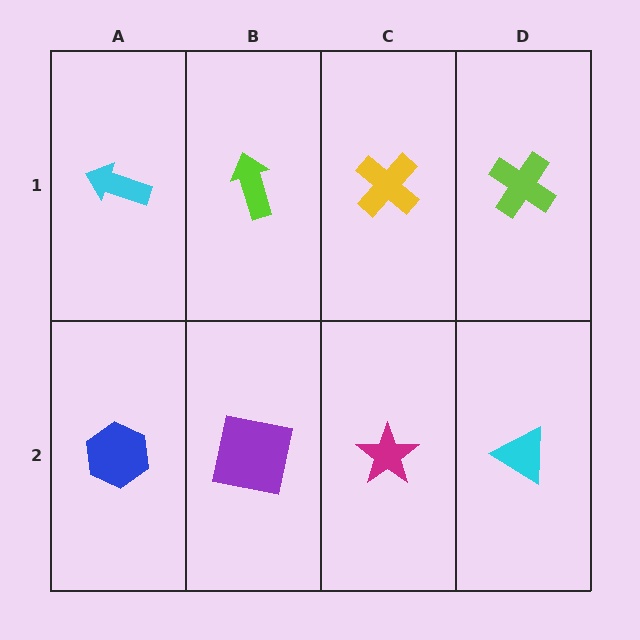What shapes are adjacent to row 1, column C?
A magenta star (row 2, column C), a lime arrow (row 1, column B), a lime cross (row 1, column D).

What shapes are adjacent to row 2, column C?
A yellow cross (row 1, column C), a purple square (row 2, column B), a cyan triangle (row 2, column D).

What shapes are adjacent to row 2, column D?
A lime cross (row 1, column D), a magenta star (row 2, column C).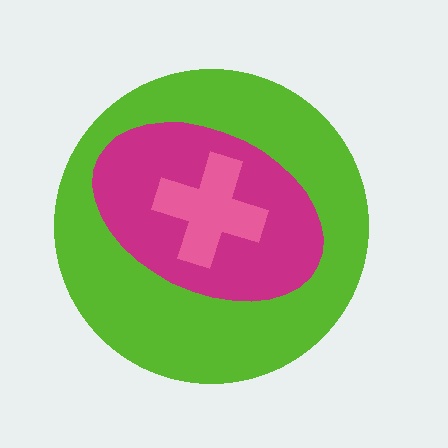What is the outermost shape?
The lime circle.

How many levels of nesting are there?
3.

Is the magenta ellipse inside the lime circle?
Yes.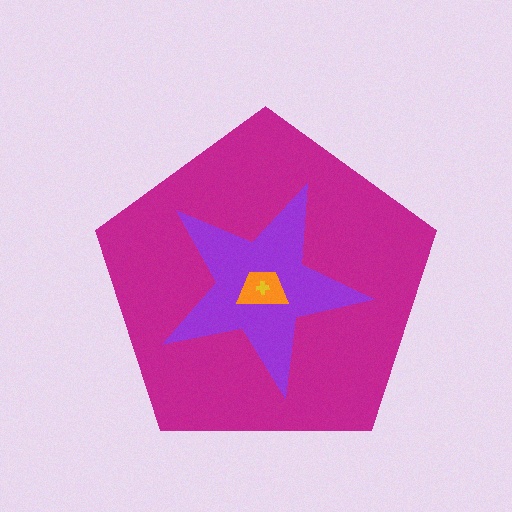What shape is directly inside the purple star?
The orange trapezoid.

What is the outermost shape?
The magenta pentagon.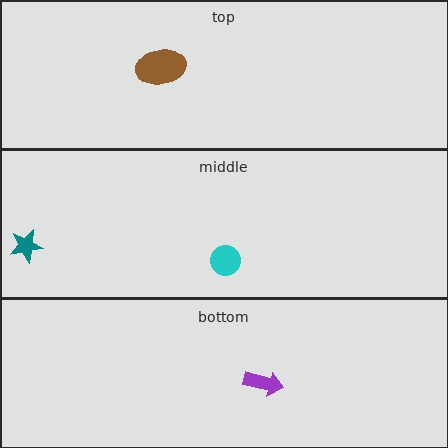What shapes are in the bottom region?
The purple arrow.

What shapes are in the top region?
The brown ellipse.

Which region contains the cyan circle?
The middle region.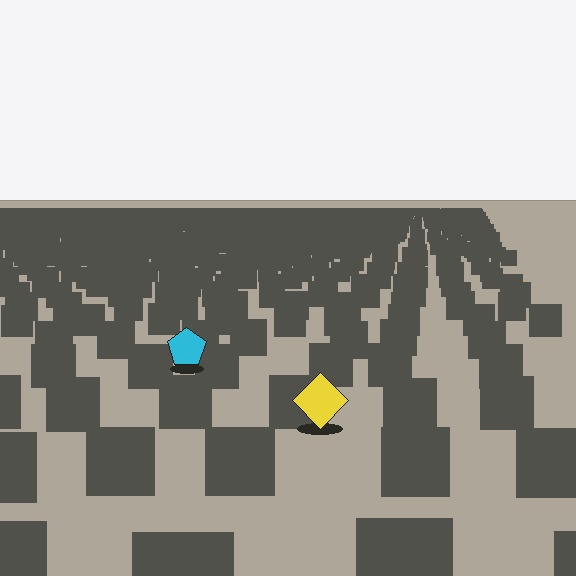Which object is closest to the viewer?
The yellow diamond is closest. The texture marks near it are larger and more spread out.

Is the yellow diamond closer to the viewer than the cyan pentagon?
Yes. The yellow diamond is closer — you can tell from the texture gradient: the ground texture is coarser near it.